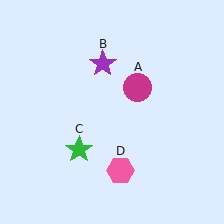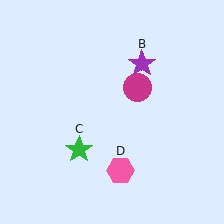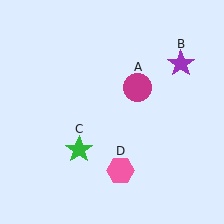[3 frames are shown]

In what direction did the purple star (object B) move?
The purple star (object B) moved right.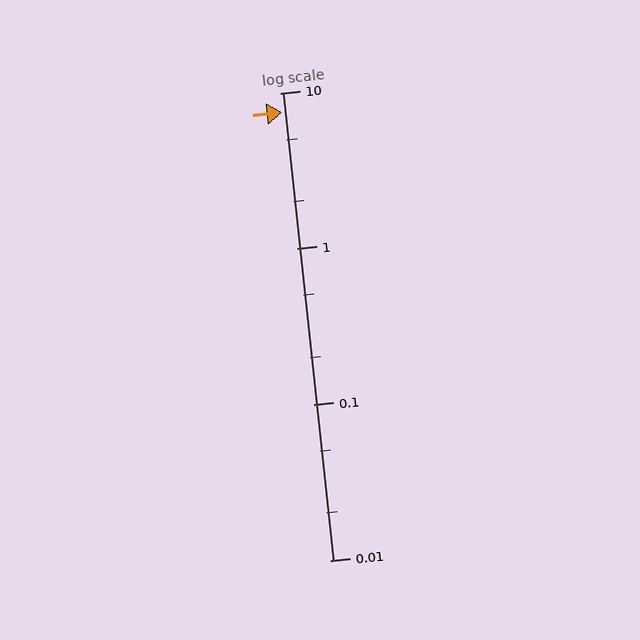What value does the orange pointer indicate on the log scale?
The pointer indicates approximately 7.5.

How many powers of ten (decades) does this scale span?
The scale spans 3 decades, from 0.01 to 10.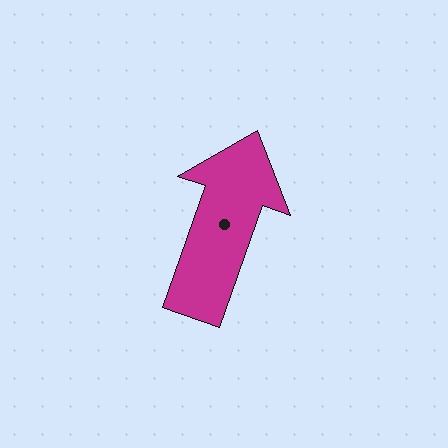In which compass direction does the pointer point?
North.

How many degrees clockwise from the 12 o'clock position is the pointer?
Approximately 19 degrees.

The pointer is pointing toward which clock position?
Roughly 1 o'clock.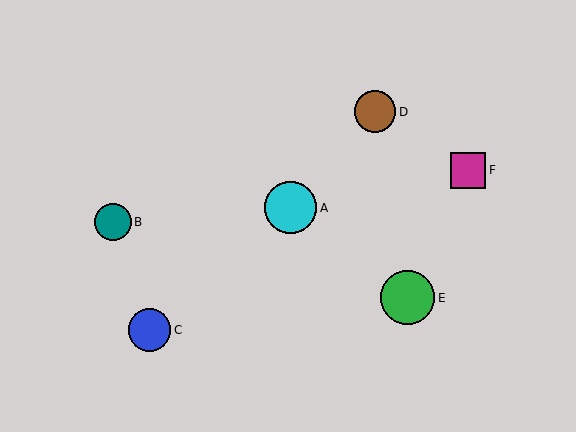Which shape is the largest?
The green circle (labeled E) is the largest.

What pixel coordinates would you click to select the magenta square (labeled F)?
Click at (468, 170) to select the magenta square F.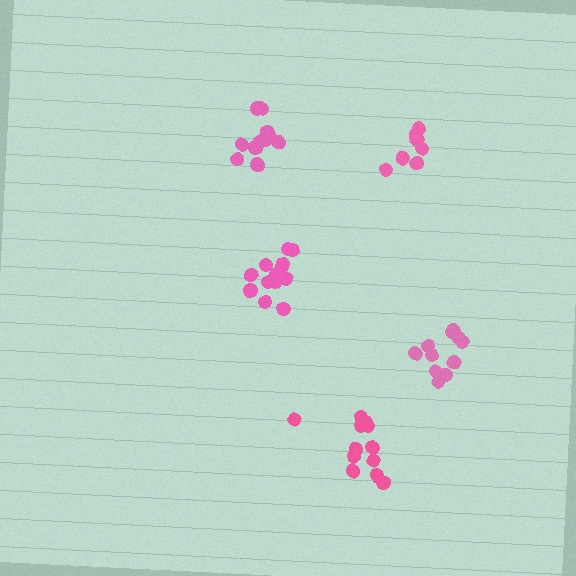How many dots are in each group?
Group 1: 8 dots, Group 2: 11 dots, Group 3: 11 dots, Group 4: 13 dots, Group 5: 13 dots (56 total).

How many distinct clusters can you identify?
There are 5 distinct clusters.